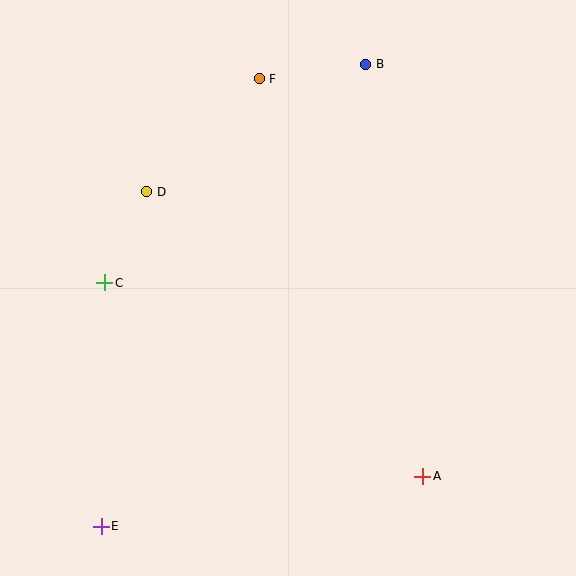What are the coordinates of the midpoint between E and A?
The midpoint between E and A is at (262, 501).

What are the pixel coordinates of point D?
Point D is at (147, 192).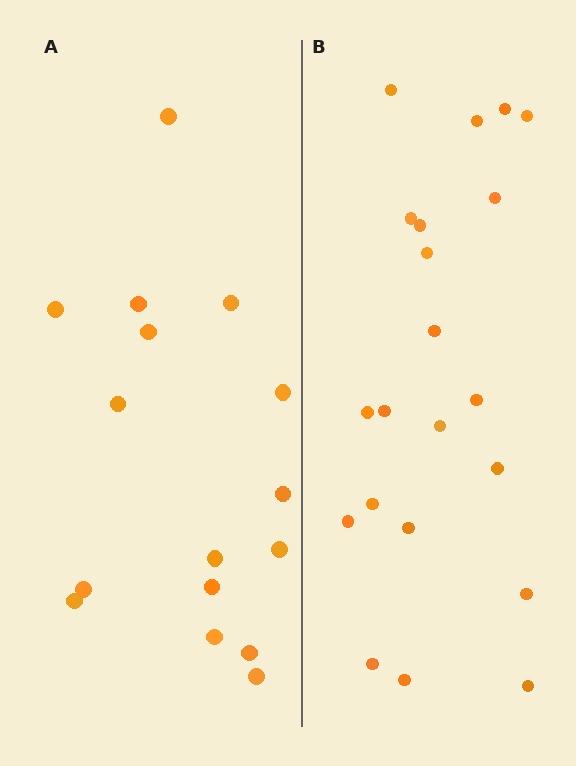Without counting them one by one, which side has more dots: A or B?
Region B (the right region) has more dots.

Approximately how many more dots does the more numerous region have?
Region B has about 5 more dots than region A.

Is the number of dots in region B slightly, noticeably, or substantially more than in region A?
Region B has noticeably more, but not dramatically so. The ratio is roughly 1.3 to 1.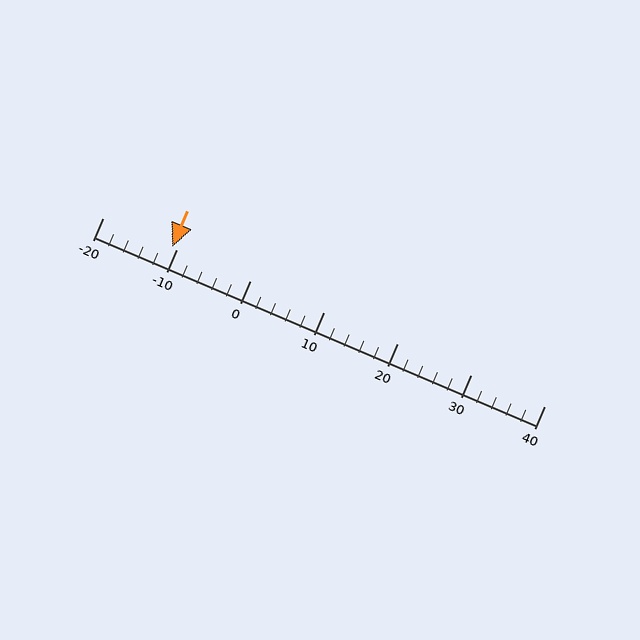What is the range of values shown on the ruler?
The ruler shows values from -20 to 40.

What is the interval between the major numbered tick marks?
The major tick marks are spaced 10 units apart.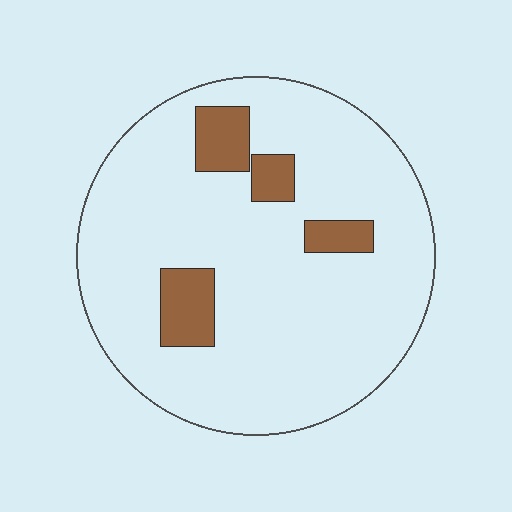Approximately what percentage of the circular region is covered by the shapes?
Approximately 10%.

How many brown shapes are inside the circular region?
4.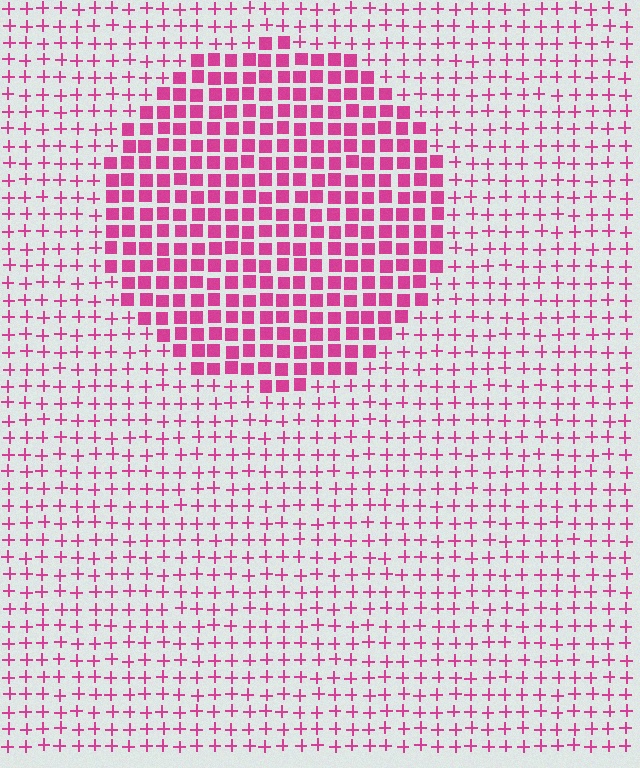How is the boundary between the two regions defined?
The boundary is defined by a change in element shape: squares inside vs. plus signs outside. All elements share the same color and spacing.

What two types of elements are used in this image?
The image uses squares inside the circle region and plus signs outside it.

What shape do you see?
I see a circle.